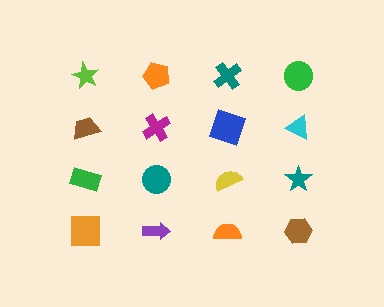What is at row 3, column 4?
A teal star.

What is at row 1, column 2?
An orange pentagon.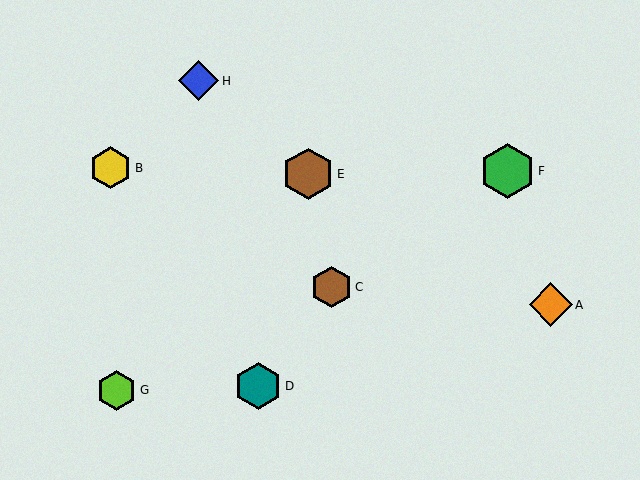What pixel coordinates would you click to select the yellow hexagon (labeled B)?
Click at (110, 168) to select the yellow hexagon B.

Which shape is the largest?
The green hexagon (labeled F) is the largest.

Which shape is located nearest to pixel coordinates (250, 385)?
The teal hexagon (labeled D) at (258, 386) is nearest to that location.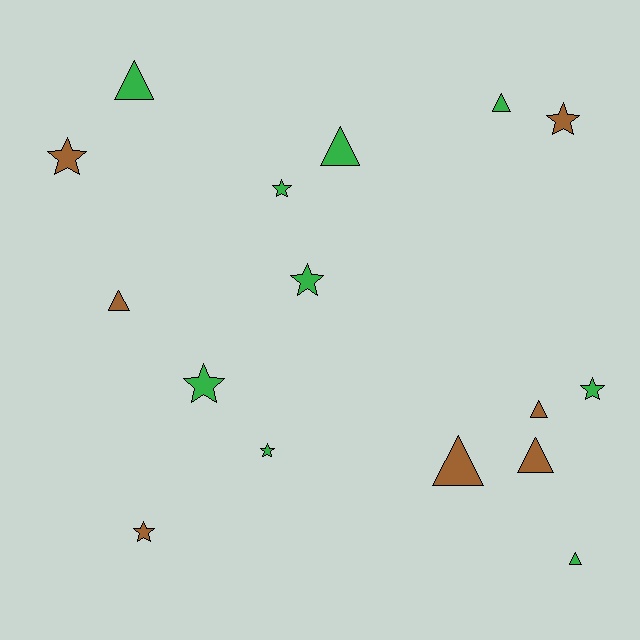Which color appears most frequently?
Green, with 9 objects.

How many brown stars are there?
There are 3 brown stars.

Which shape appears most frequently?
Triangle, with 8 objects.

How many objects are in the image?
There are 16 objects.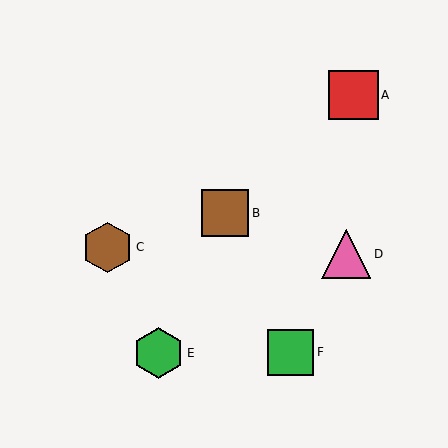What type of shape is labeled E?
Shape E is a green hexagon.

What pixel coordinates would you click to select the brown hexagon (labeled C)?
Click at (107, 247) to select the brown hexagon C.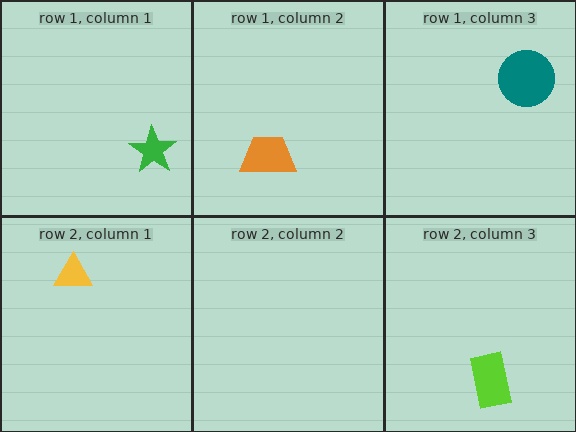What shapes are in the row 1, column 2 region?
The orange trapezoid.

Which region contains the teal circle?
The row 1, column 3 region.